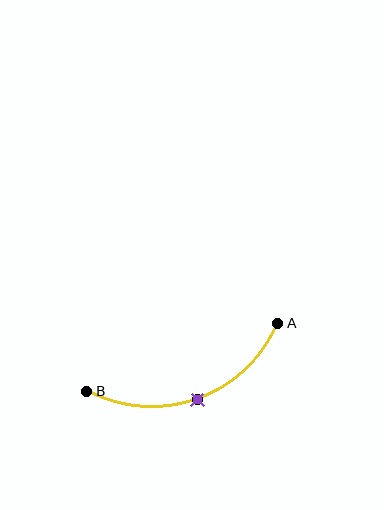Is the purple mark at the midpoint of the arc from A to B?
Yes. The purple mark lies on the arc at equal arc-length from both A and B — it is the arc midpoint.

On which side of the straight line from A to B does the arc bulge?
The arc bulges below the straight line connecting A and B.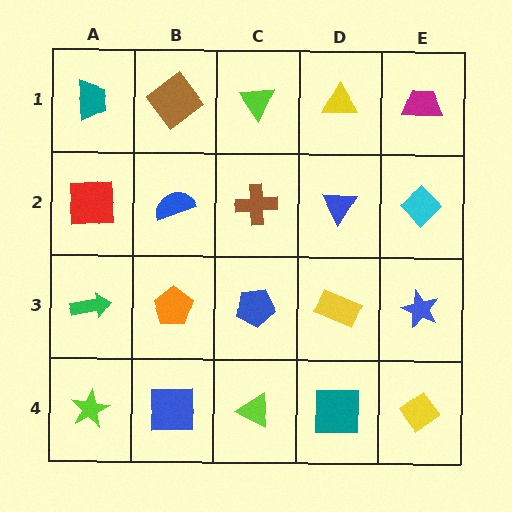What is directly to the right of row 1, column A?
A brown diamond.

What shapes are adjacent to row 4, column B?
An orange pentagon (row 3, column B), a lime star (row 4, column A), a lime triangle (row 4, column C).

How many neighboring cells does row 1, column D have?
3.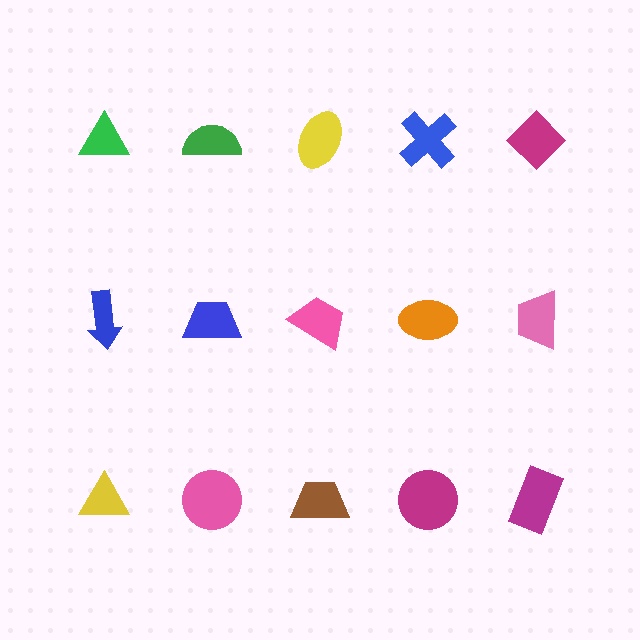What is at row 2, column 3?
A pink trapezoid.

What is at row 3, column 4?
A magenta circle.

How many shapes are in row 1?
5 shapes.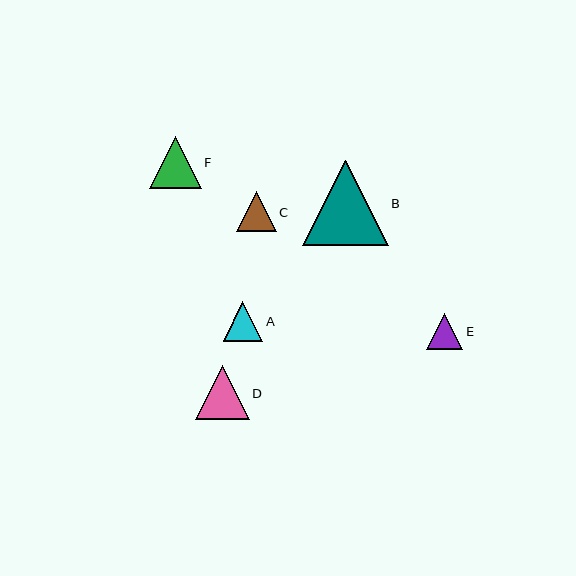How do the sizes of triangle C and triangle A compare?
Triangle C and triangle A are approximately the same size.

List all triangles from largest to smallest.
From largest to smallest: B, D, F, C, A, E.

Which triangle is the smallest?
Triangle E is the smallest with a size of approximately 36 pixels.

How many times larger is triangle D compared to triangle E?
Triangle D is approximately 1.5 times the size of triangle E.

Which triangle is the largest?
Triangle B is the largest with a size of approximately 86 pixels.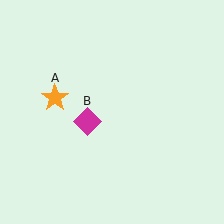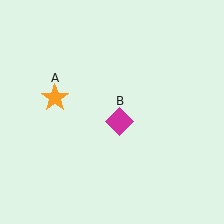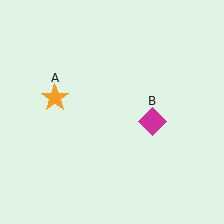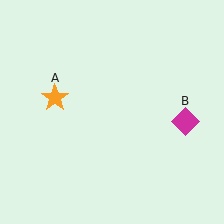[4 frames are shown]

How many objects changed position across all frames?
1 object changed position: magenta diamond (object B).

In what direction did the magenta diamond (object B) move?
The magenta diamond (object B) moved right.